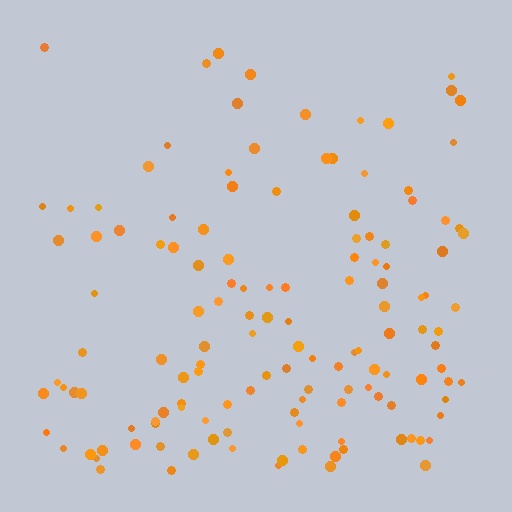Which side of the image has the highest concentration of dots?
The bottom.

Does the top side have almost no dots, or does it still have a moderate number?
Still a moderate number, just noticeably fewer than the bottom.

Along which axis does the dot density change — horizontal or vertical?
Vertical.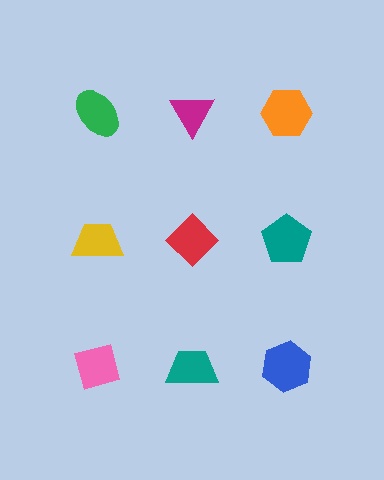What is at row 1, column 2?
A magenta triangle.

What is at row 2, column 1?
A yellow trapezoid.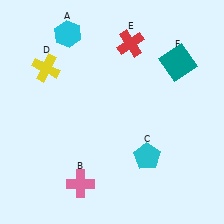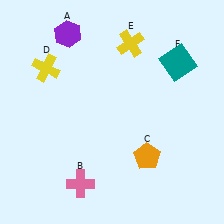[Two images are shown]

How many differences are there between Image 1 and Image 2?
There are 3 differences between the two images.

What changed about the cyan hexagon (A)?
In Image 1, A is cyan. In Image 2, it changed to purple.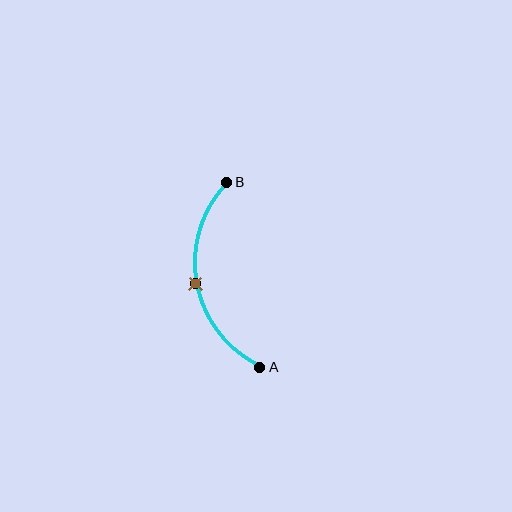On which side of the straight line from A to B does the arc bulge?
The arc bulges to the left of the straight line connecting A and B.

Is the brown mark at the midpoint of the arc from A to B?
Yes. The brown mark lies on the arc at equal arc-length from both A and B — it is the arc midpoint.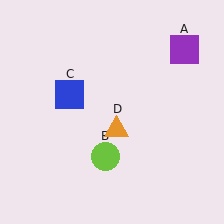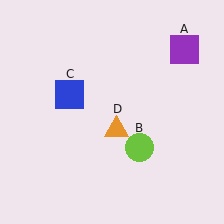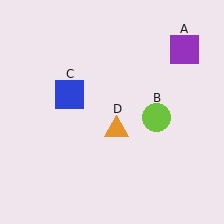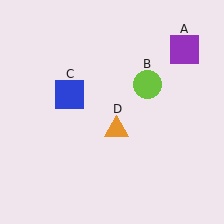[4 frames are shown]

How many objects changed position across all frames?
1 object changed position: lime circle (object B).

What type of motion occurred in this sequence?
The lime circle (object B) rotated counterclockwise around the center of the scene.